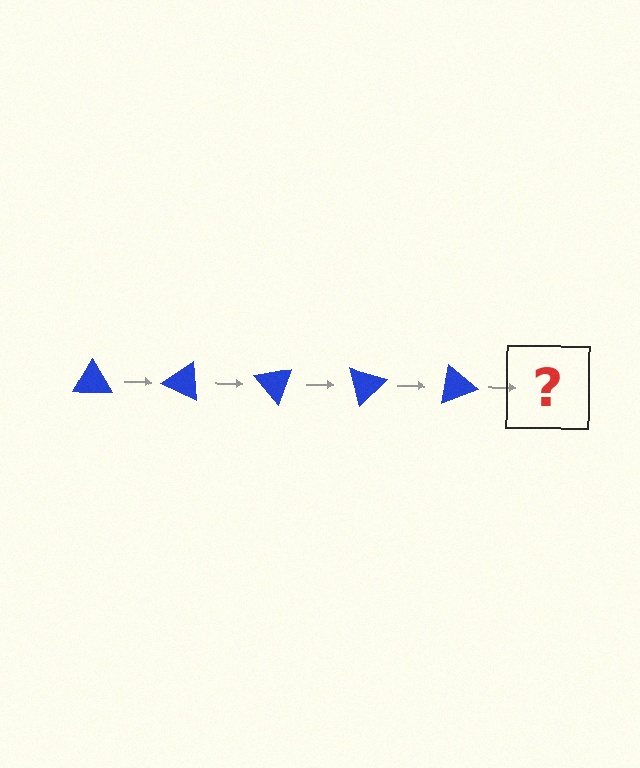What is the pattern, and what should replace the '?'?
The pattern is that the triangle rotates 25 degrees each step. The '?' should be a blue triangle rotated 125 degrees.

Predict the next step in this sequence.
The next step is a blue triangle rotated 125 degrees.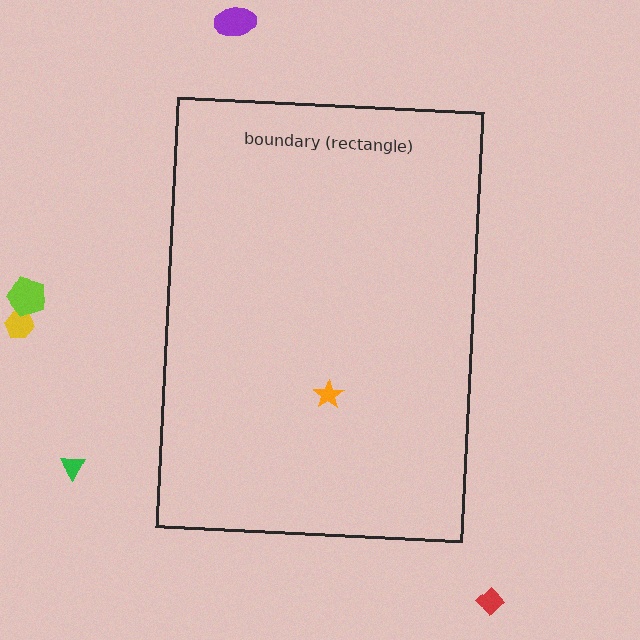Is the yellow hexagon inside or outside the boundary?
Outside.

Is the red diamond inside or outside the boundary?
Outside.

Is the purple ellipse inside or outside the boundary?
Outside.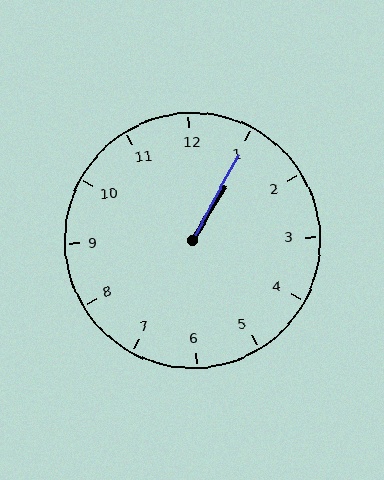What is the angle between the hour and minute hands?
Approximately 2 degrees.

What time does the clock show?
1:05.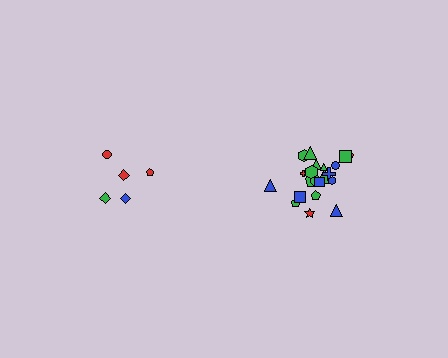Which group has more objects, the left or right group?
The right group.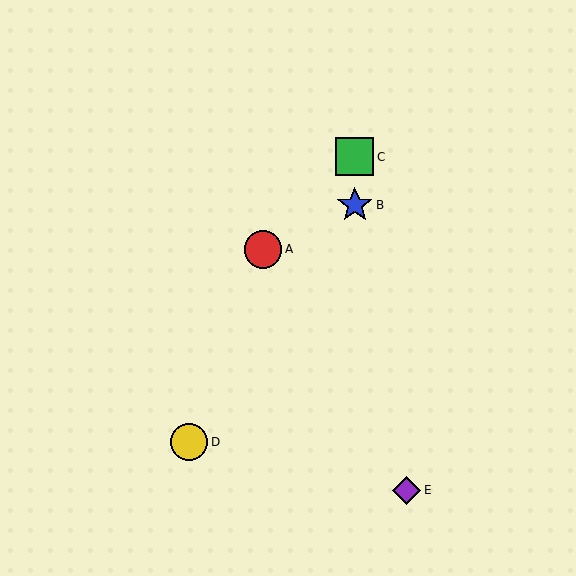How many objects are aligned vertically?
2 objects (B, C) are aligned vertically.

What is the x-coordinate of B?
Object B is at x≈355.